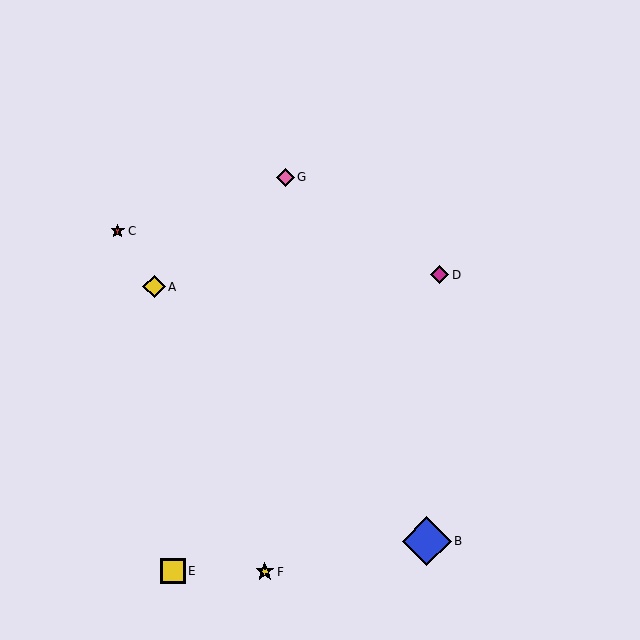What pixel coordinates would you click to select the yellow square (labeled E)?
Click at (173, 571) to select the yellow square E.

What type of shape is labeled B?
Shape B is a blue diamond.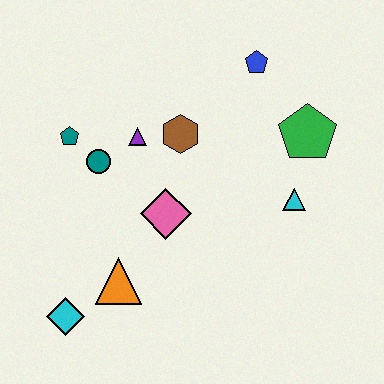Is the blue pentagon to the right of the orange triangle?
Yes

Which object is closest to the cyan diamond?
The orange triangle is closest to the cyan diamond.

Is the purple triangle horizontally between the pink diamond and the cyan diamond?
Yes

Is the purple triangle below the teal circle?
No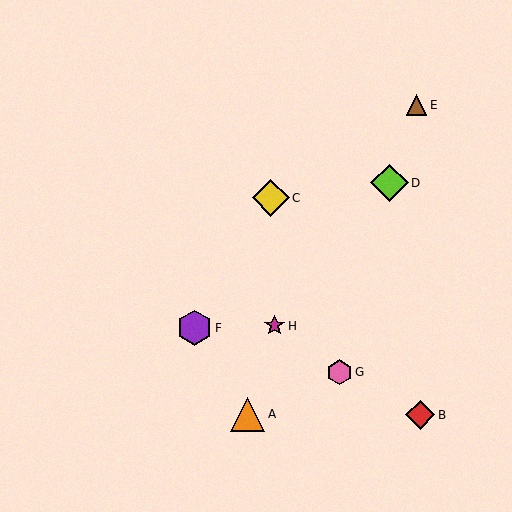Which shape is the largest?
The lime diamond (labeled D) is the largest.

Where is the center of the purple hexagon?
The center of the purple hexagon is at (195, 328).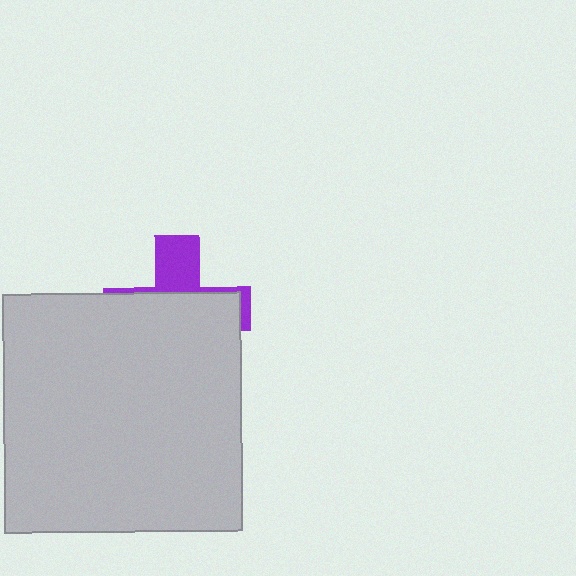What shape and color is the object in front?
The object in front is a light gray square.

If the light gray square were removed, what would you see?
You would see the complete purple cross.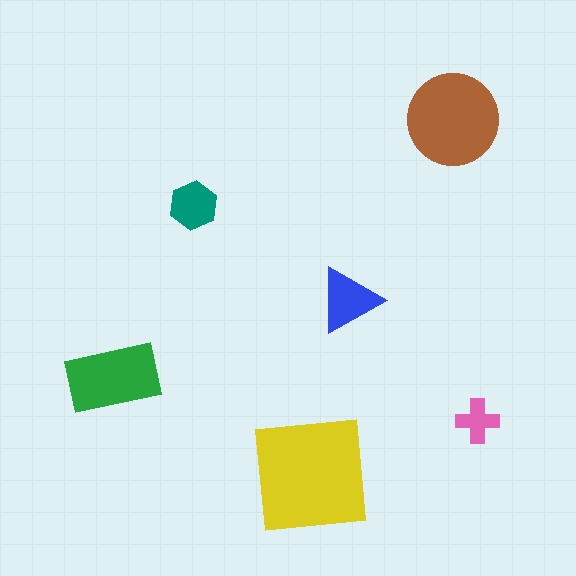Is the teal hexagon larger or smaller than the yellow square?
Smaller.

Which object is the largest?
The yellow square.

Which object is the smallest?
The pink cross.